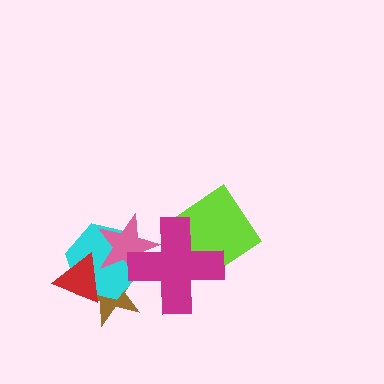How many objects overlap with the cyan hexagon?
4 objects overlap with the cyan hexagon.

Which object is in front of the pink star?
The magenta cross is in front of the pink star.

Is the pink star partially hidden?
Yes, it is partially covered by another shape.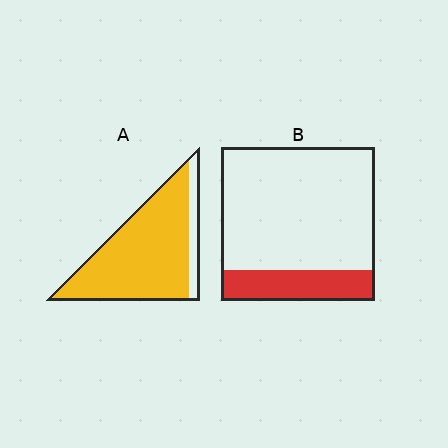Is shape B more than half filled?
No.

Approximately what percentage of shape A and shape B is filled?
A is approximately 85% and B is approximately 20%.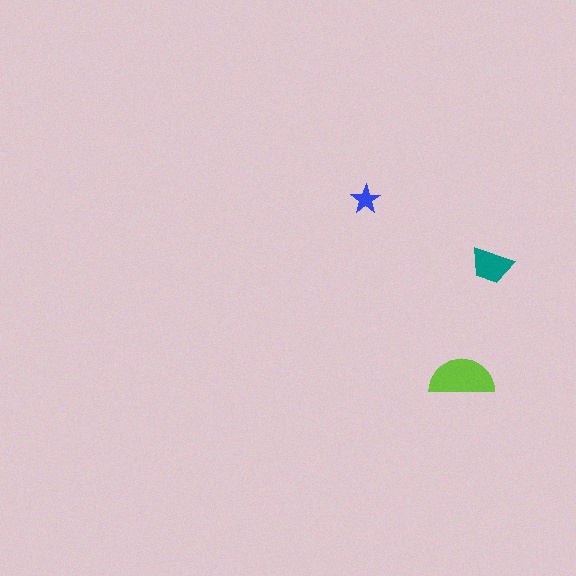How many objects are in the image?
There are 3 objects in the image.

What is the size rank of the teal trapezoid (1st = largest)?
2nd.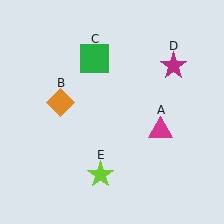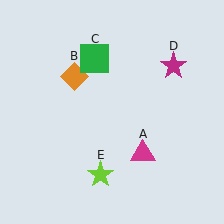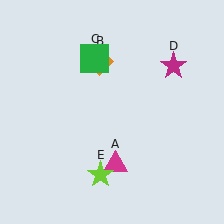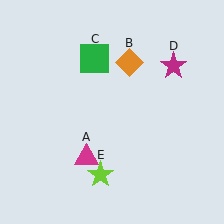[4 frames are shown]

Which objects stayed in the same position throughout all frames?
Green square (object C) and magenta star (object D) and lime star (object E) remained stationary.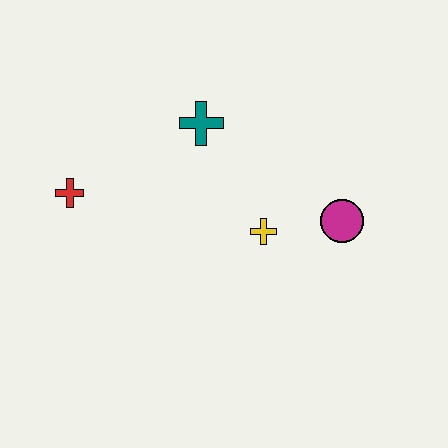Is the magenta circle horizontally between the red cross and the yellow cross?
No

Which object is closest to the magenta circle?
The yellow cross is closest to the magenta circle.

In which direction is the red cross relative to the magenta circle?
The red cross is to the left of the magenta circle.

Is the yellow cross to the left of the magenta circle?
Yes